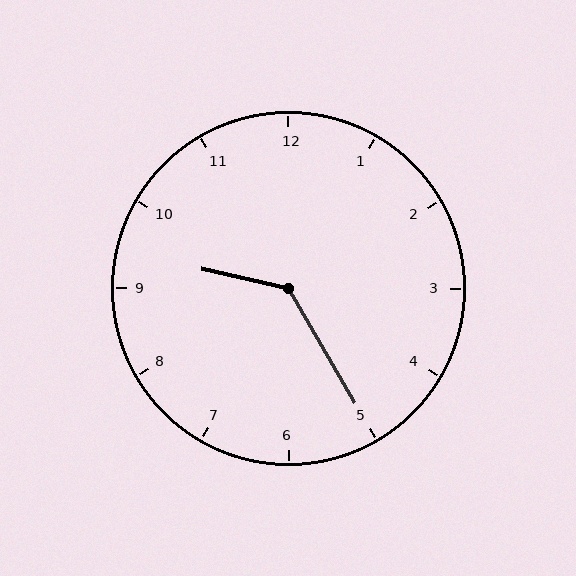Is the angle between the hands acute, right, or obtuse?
It is obtuse.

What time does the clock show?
9:25.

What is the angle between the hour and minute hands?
Approximately 132 degrees.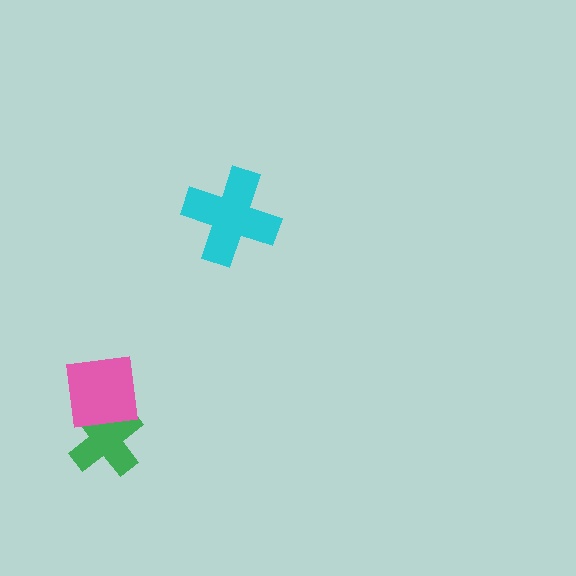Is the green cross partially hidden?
Yes, it is partially covered by another shape.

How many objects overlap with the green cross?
1 object overlaps with the green cross.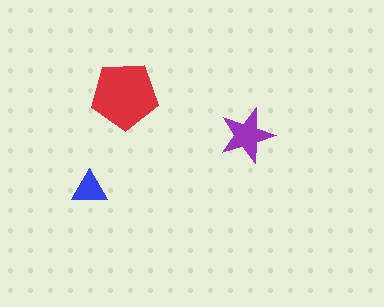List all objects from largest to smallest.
The red pentagon, the purple star, the blue triangle.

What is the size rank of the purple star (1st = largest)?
2nd.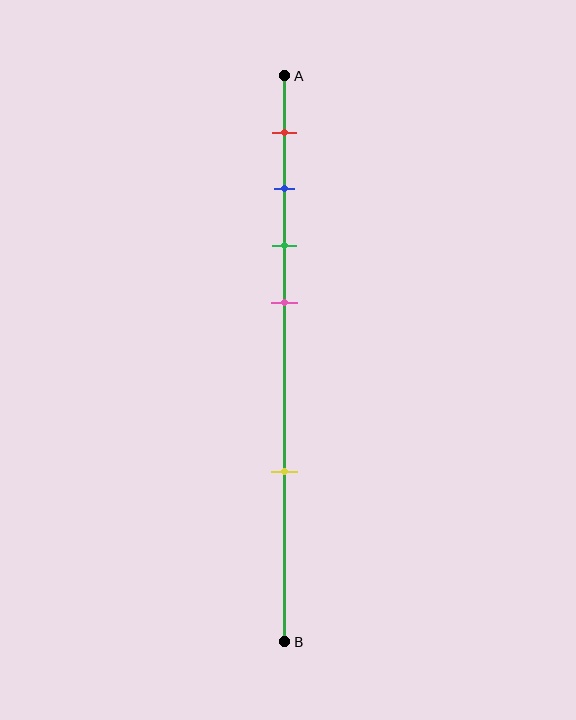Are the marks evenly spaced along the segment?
No, the marks are not evenly spaced.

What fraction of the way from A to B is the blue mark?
The blue mark is approximately 20% (0.2) of the way from A to B.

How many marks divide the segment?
There are 5 marks dividing the segment.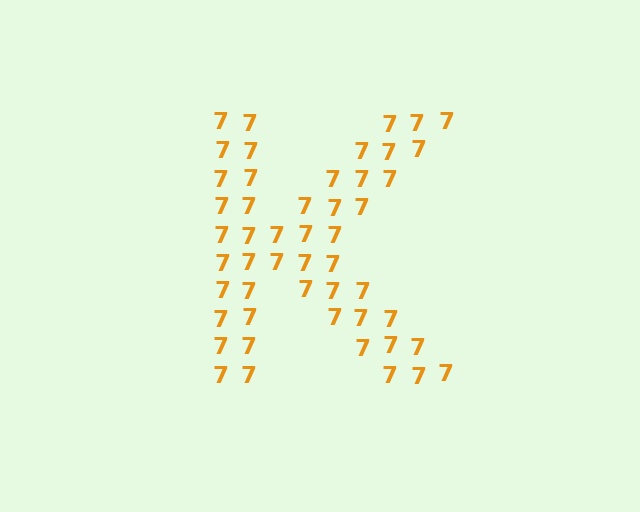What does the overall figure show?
The overall figure shows the letter K.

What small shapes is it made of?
It is made of small digit 7's.